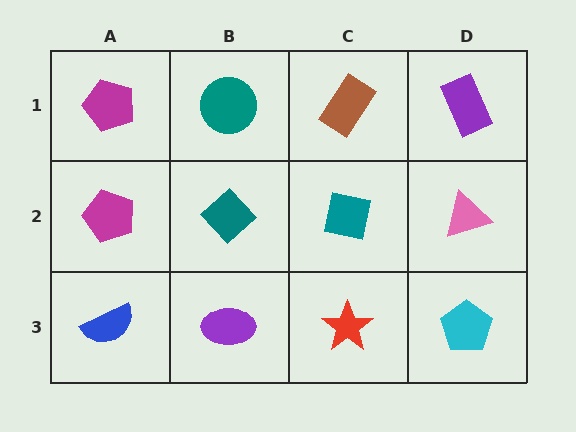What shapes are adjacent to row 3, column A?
A magenta pentagon (row 2, column A), a purple ellipse (row 3, column B).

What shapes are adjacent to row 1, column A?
A magenta pentagon (row 2, column A), a teal circle (row 1, column B).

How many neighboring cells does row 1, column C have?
3.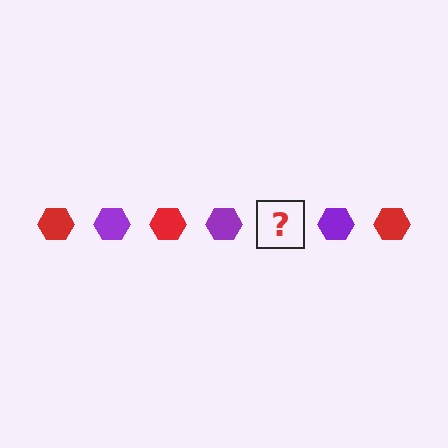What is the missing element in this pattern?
The missing element is a red hexagon.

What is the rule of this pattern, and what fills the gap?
The rule is that the pattern cycles through red, purple hexagons. The gap should be filled with a red hexagon.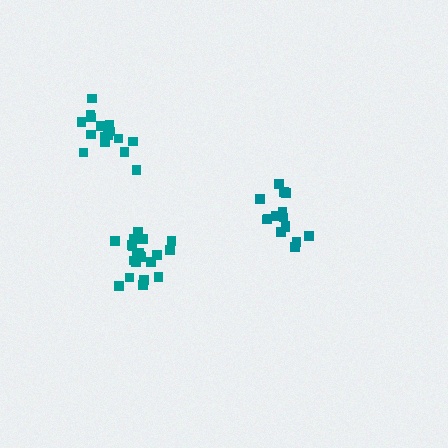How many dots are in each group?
Group 1: 21 dots, Group 2: 16 dots, Group 3: 15 dots (52 total).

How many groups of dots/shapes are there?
There are 3 groups.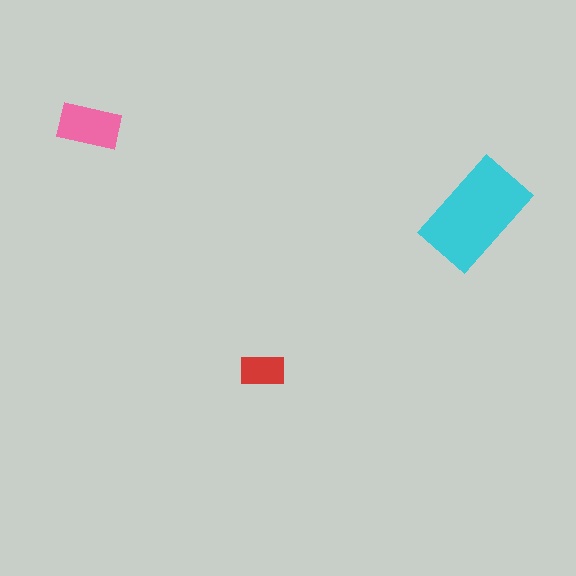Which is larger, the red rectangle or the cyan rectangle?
The cyan one.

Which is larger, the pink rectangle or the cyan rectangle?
The cyan one.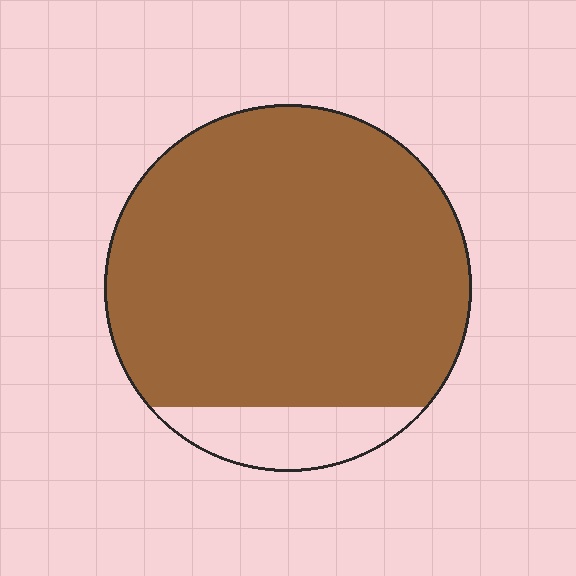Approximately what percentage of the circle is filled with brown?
Approximately 90%.